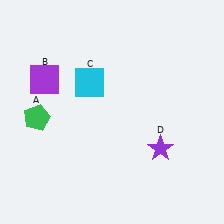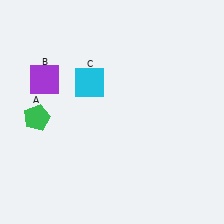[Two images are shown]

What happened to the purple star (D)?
The purple star (D) was removed in Image 2. It was in the bottom-right area of Image 1.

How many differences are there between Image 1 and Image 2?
There is 1 difference between the two images.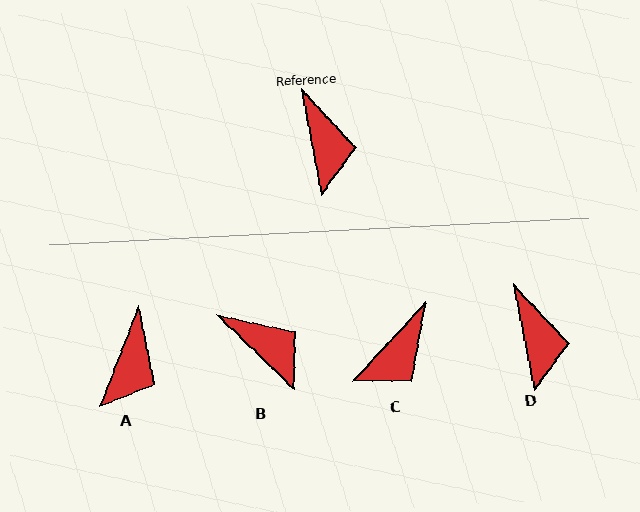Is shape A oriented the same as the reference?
No, it is off by about 32 degrees.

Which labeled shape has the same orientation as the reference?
D.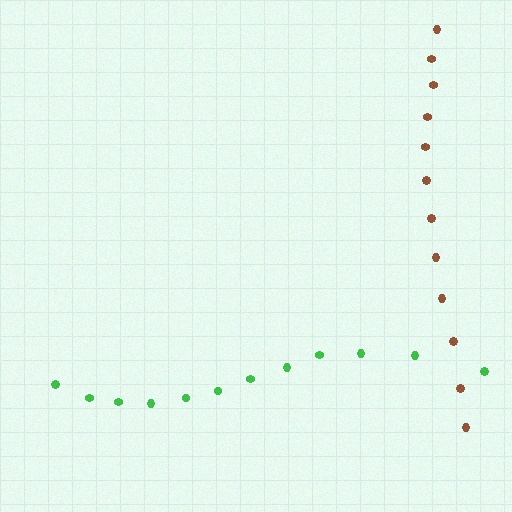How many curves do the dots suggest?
There are 2 distinct paths.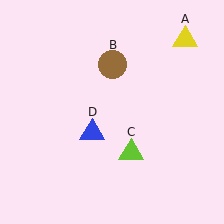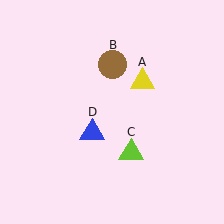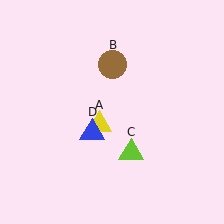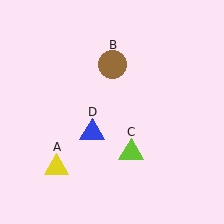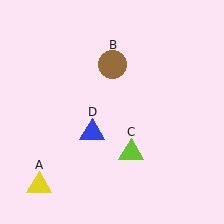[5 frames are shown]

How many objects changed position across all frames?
1 object changed position: yellow triangle (object A).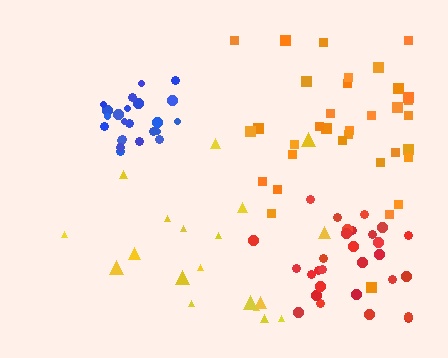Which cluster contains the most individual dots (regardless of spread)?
Orange (34).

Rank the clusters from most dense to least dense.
blue, red, orange, yellow.